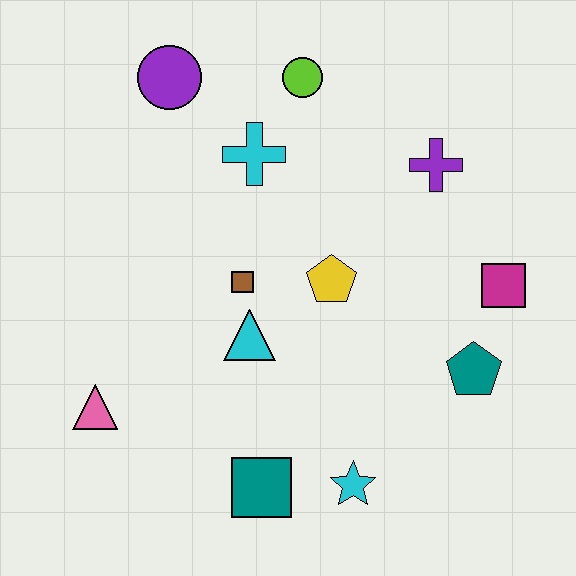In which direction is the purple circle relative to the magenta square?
The purple circle is to the left of the magenta square.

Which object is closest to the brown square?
The cyan triangle is closest to the brown square.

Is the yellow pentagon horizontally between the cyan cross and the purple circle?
No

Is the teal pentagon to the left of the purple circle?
No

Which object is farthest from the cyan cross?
The cyan star is farthest from the cyan cross.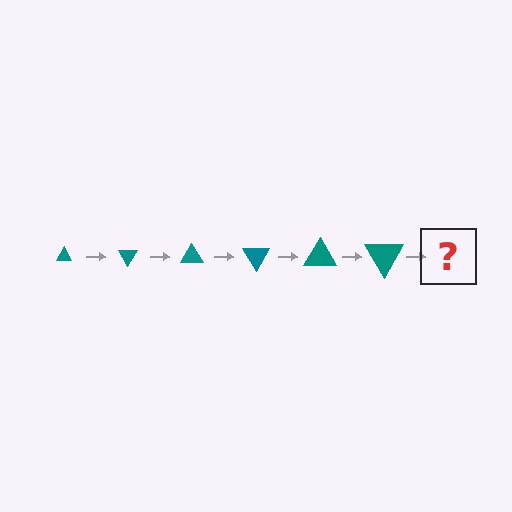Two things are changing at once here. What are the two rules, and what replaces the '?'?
The two rules are that the triangle grows larger each step and it rotates 60 degrees each step. The '?' should be a triangle, larger than the previous one and rotated 360 degrees from the start.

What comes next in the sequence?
The next element should be a triangle, larger than the previous one and rotated 360 degrees from the start.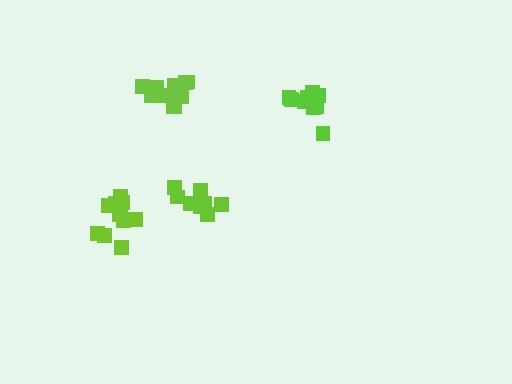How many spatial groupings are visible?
There are 4 spatial groupings.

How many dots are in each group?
Group 1: 11 dots, Group 2: 11 dots, Group 3: 9 dots, Group 4: 9 dots (40 total).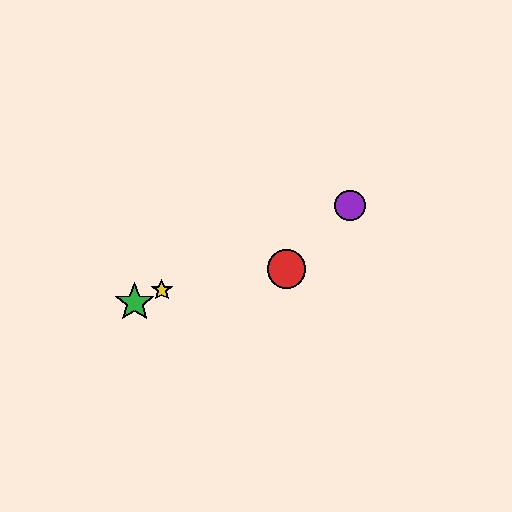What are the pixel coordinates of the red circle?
The red circle is at (287, 269).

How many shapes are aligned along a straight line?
4 shapes (the blue star, the green star, the yellow star, the purple circle) are aligned along a straight line.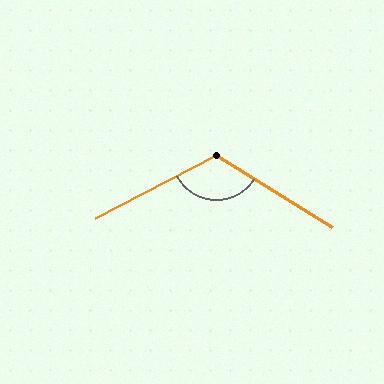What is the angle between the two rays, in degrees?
Approximately 120 degrees.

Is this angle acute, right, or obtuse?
It is obtuse.